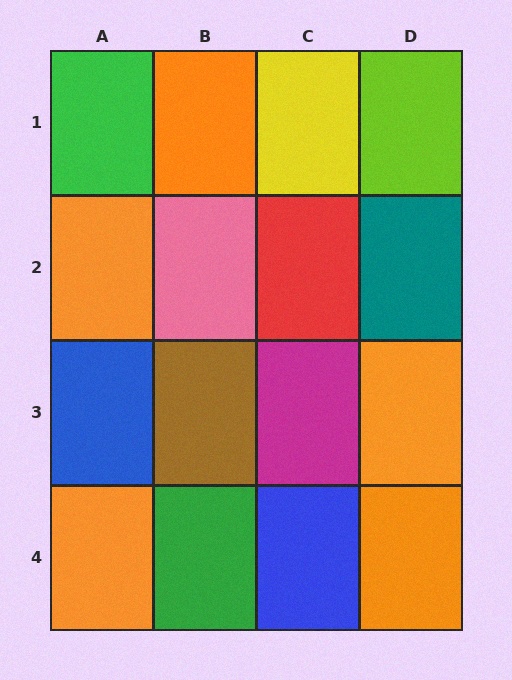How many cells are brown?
1 cell is brown.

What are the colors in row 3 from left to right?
Blue, brown, magenta, orange.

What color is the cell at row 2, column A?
Orange.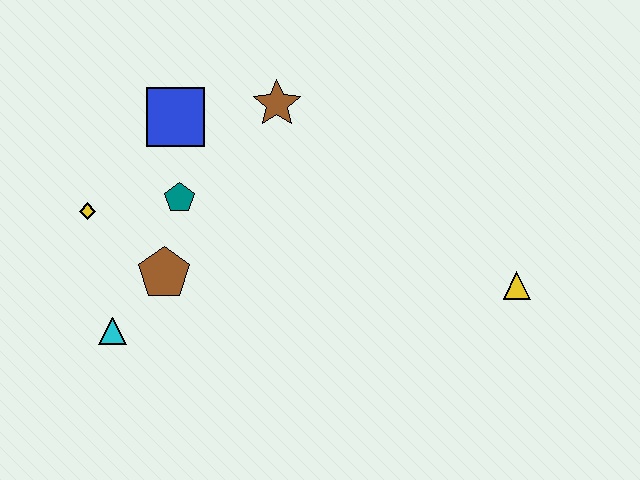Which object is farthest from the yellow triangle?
The yellow diamond is farthest from the yellow triangle.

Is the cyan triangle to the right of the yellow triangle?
No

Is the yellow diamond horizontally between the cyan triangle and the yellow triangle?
No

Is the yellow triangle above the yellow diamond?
No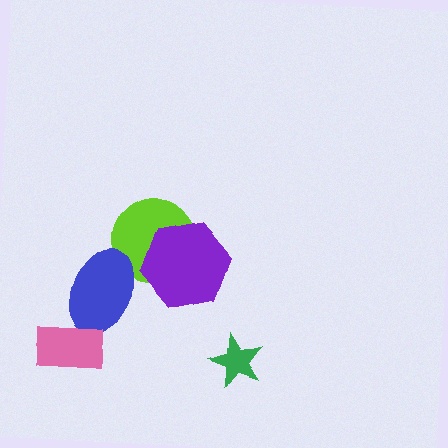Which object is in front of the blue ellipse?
The pink rectangle is in front of the blue ellipse.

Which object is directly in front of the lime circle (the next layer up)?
The blue ellipse is directly in front of the lime circle.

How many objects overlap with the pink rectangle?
1 object overlaps with the pink rectangle.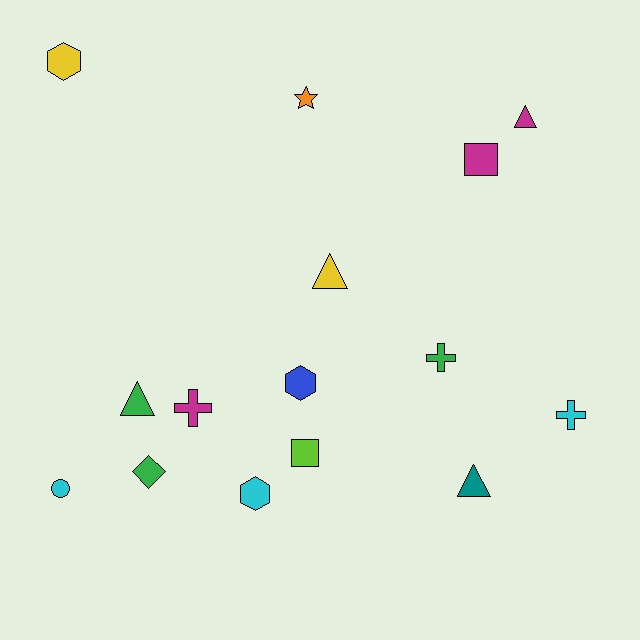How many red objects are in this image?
There are no red objects.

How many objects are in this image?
There are 15 objects.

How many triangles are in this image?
There are 4 triangles.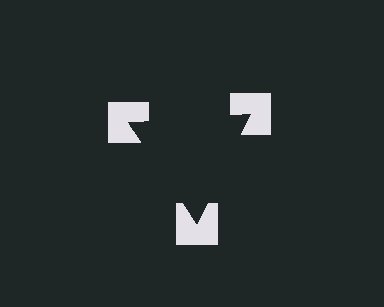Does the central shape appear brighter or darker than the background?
It typically appears slightly darker than the background, even though no actual brightness change is drawn.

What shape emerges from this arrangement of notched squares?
An illusory triangle — its edges are inferred from the aligned wedge cuts in the notched squares, not physically drawn.